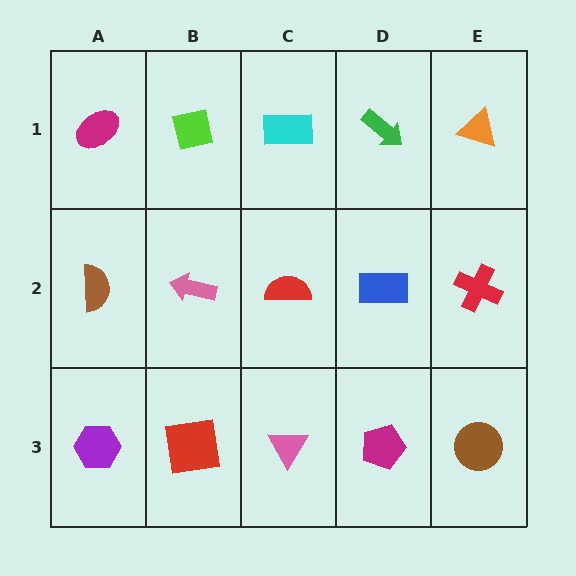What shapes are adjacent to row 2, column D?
A green arrow (row 1, column D), a magenta pentagon (row 3, column D), a red semicircle (row 2, column C), a red cross (row 2, column E).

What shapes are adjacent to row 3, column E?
A red cross (row 2, column E), a magenta pentagon (row 3, column D).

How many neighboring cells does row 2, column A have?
3.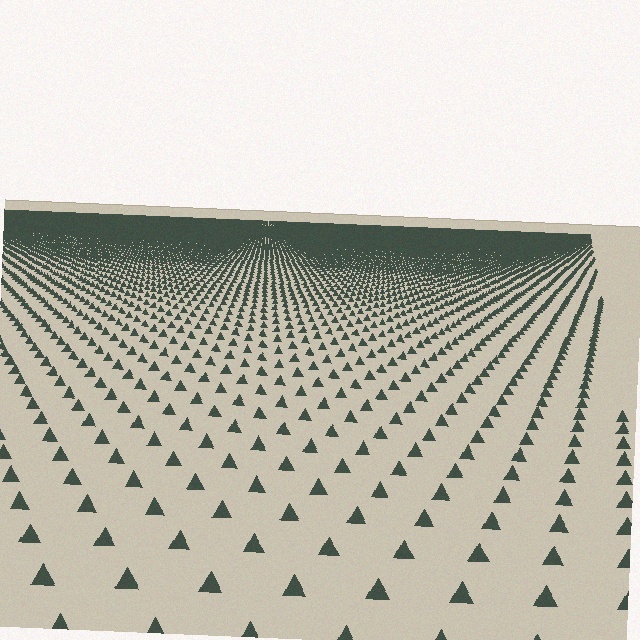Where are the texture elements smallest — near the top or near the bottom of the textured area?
Near the top.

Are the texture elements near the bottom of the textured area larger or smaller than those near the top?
Larger. Near the bottom, elements are closer to the viewer and appear at a bigger on-screen size.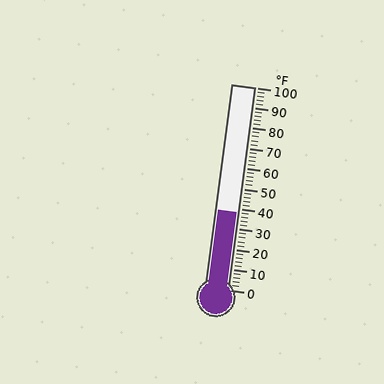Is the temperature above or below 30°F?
The temperature is above 30°F.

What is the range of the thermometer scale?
The thermometer scale ranges from 0°F to 100°F.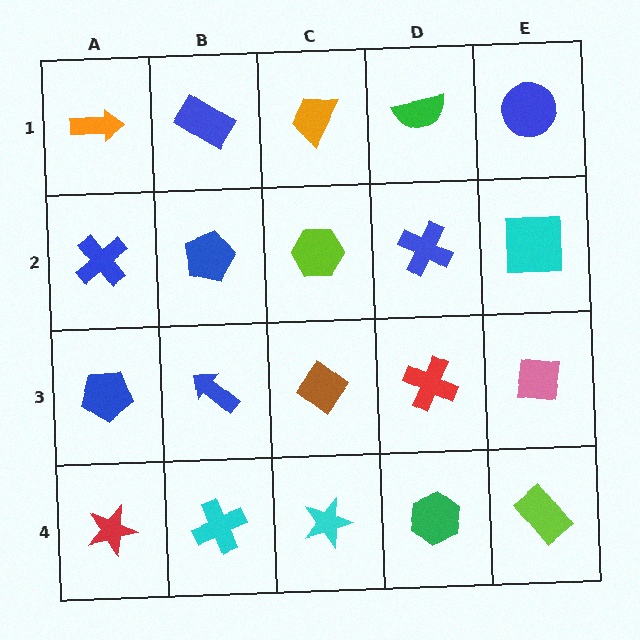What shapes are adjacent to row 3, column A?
A blue cross (row 2, column A), a red star (row 4, column A), a blue arrow (row 3, column B).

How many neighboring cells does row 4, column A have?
2.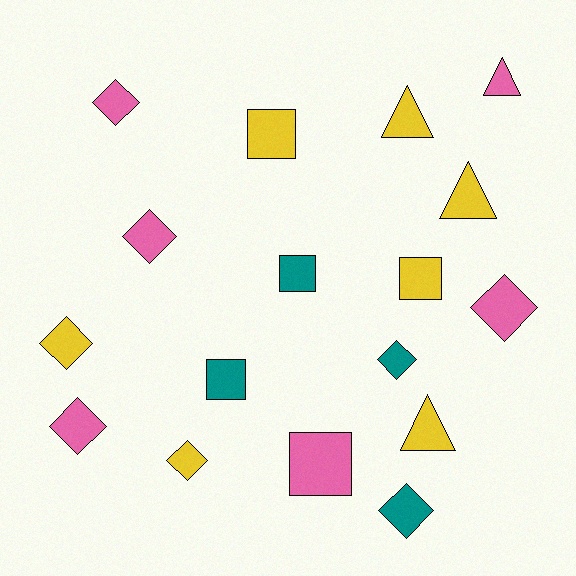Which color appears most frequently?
Yellow, with 7 objects.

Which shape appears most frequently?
Diamond, with 8 objects.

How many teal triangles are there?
There are no teal triangles.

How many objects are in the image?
There are 17 objects.